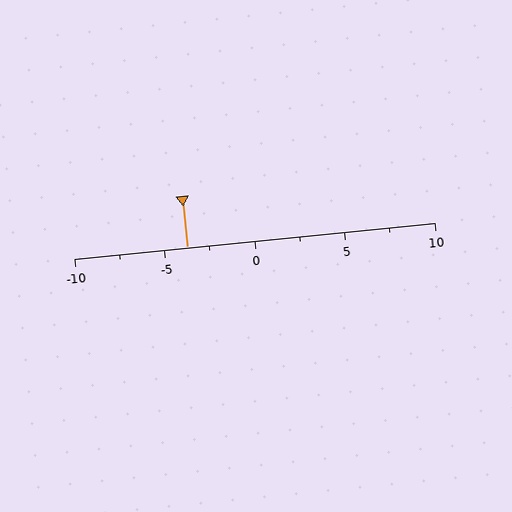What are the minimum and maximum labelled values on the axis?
The axis runs from -10 to 10.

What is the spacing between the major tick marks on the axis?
The major ticks are spaced 5 apart.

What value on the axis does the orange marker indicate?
The marker indicates approximately -3.8.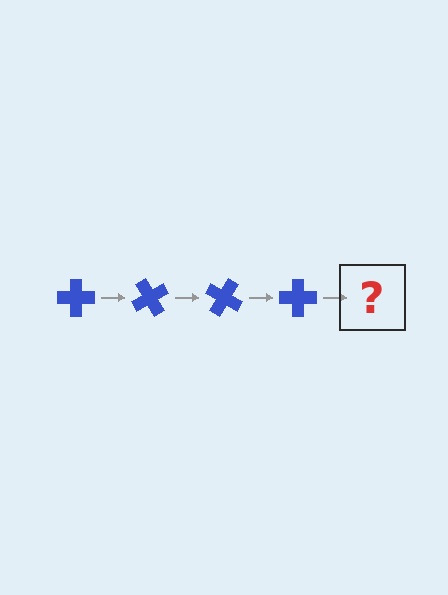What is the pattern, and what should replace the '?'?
The pattern is that the cross rotates 60 degrees each step. The '?' should be a blue cross rotated 240 degrees.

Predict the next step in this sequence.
The next step is a blue cross rotated 240 degrees.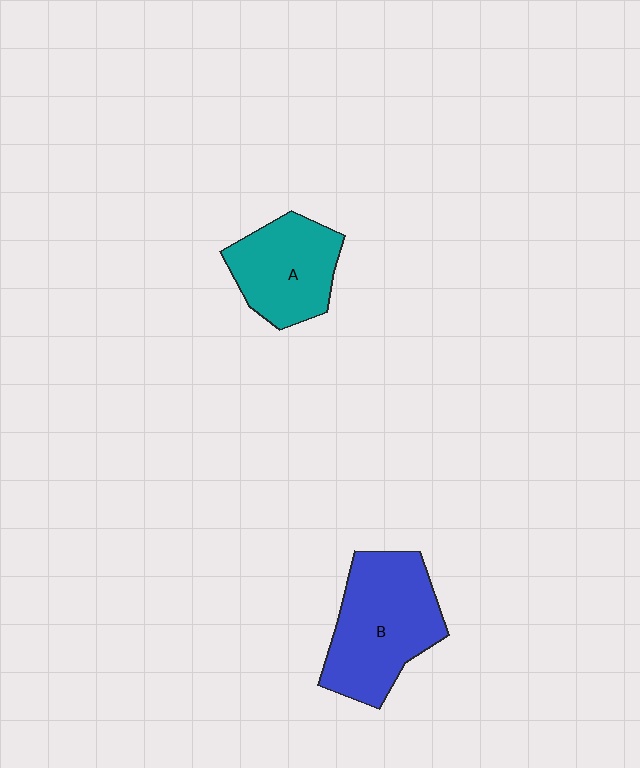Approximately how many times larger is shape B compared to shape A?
Approximately 1.4 times.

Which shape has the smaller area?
Shape A (teal).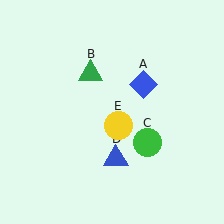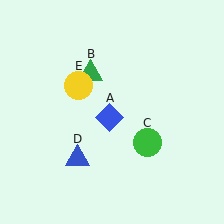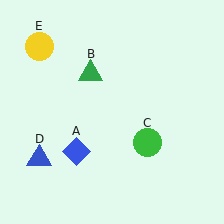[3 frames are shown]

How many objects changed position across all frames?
3 objects changed position: blue diamond (object A), blue triangle (object D), yellow circle (object E).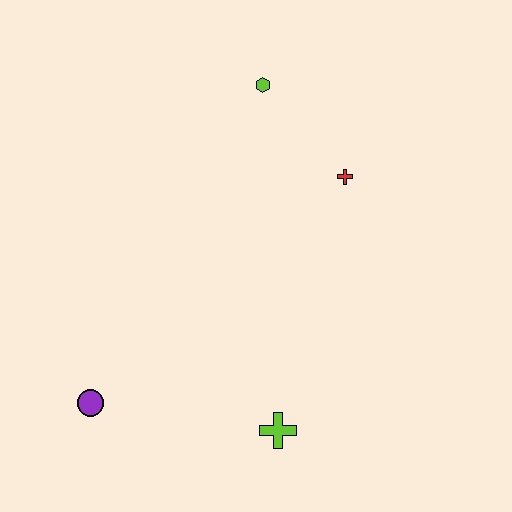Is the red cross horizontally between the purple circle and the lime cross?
No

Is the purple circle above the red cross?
No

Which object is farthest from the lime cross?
The lime hexagon is farthest from the lime cross.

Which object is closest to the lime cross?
The purple circle is closest to the lime cross.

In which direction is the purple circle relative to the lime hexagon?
The purple circle is below the lime hexagon.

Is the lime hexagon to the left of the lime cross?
Yes